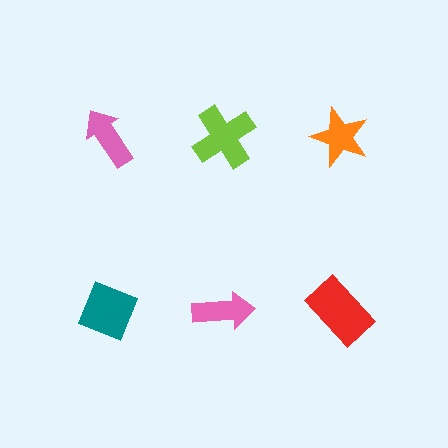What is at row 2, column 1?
A teal diamond.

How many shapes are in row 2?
3 shapes.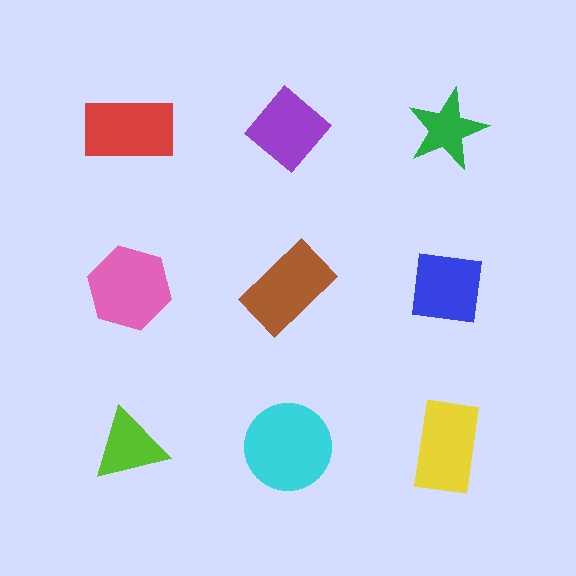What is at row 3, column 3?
A yellow rectangle.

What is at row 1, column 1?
A red rectangle.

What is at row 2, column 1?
A pink hexagon.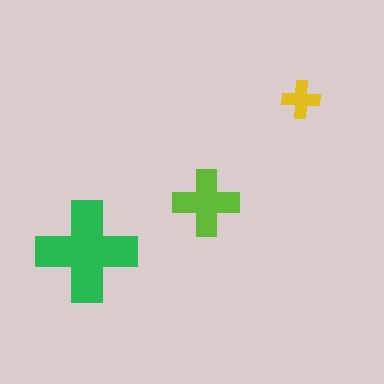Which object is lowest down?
The green cross is bottommost.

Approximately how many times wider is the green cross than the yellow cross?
About 2.5 times wider.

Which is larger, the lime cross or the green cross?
The green one.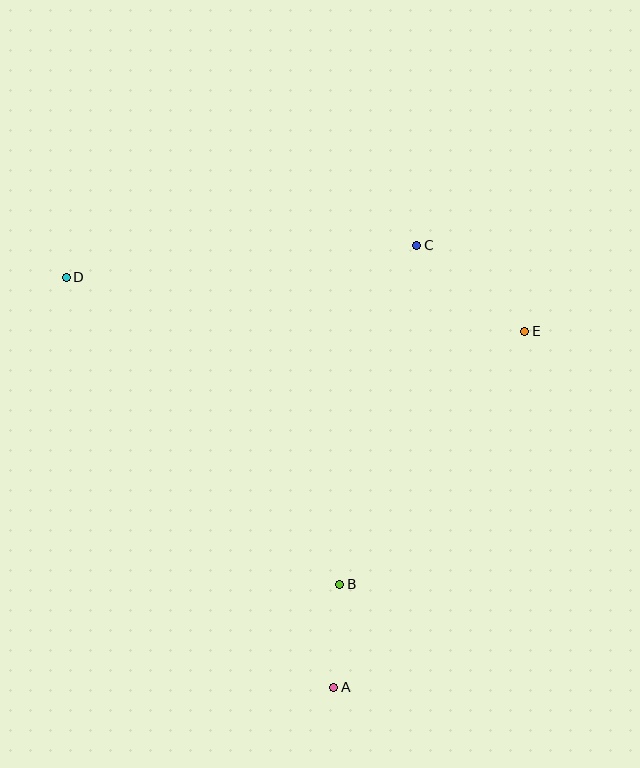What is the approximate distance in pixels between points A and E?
The distance between A and E is approximately 404 pixels.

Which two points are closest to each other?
Points A and B are closest to each other.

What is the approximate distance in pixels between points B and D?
The distance between B and D is approximately 411 pixels.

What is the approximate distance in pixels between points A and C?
The distance between A and C is approximately 450 pixels.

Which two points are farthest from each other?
Points A and D are farthest from each other.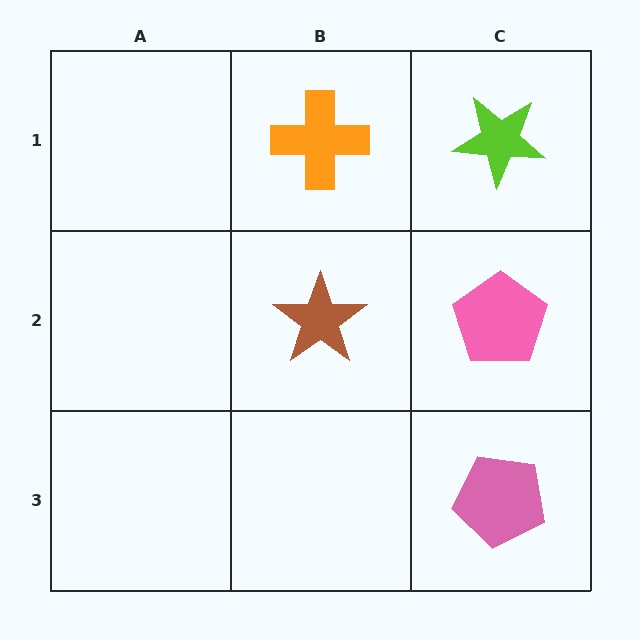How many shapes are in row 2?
2 shapes.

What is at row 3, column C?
A pink pentagon.